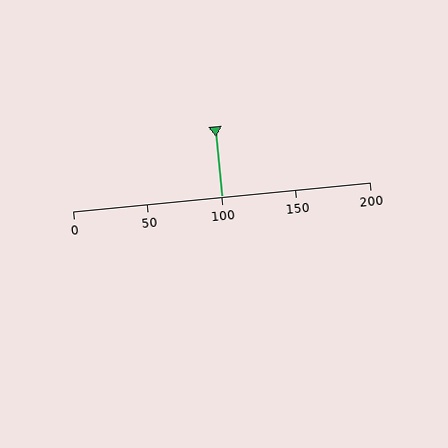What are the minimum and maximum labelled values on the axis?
The axis runs from 0 to 200.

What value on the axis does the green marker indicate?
The marker indicates approximately 100.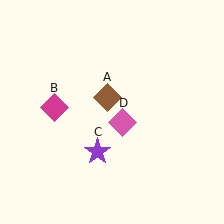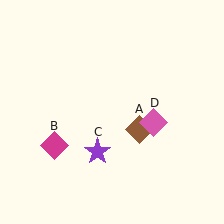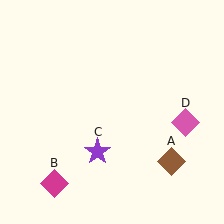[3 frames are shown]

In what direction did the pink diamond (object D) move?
The pink diamond (object D) moved right.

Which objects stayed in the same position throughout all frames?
Purple star (object C) remained stationary.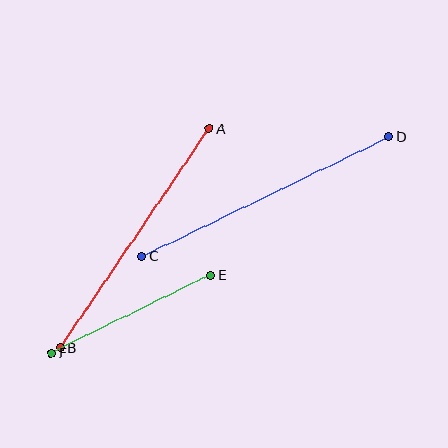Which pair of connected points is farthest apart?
Points C and D are farthest apart.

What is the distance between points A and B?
The distance is approximately 265 pixels.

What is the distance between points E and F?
The distance is approximately 177 pixels.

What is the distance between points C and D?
The distance is approximately 275 pixels.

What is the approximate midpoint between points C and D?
The midpoint is at approximately (266, 196) pixels.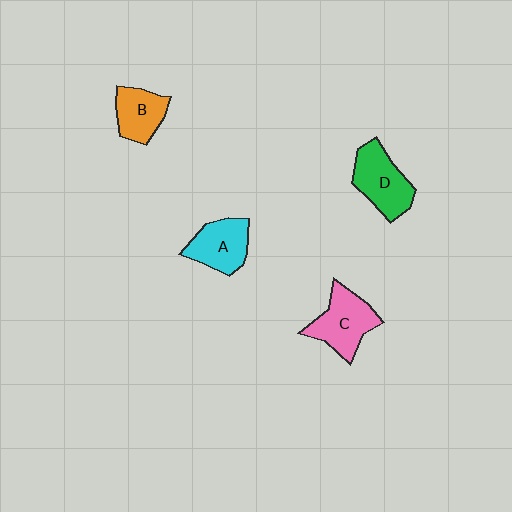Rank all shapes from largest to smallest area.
From largest to smallest: C (pink), D (green), A (cyan), B (orange).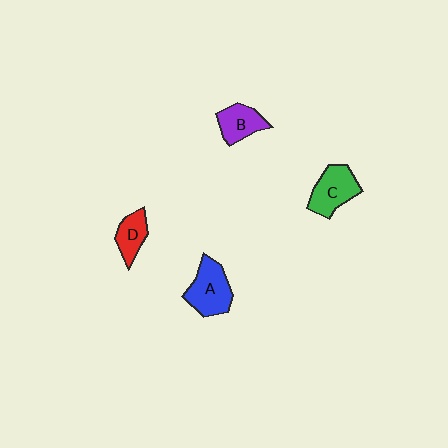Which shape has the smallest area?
Shape D (red).